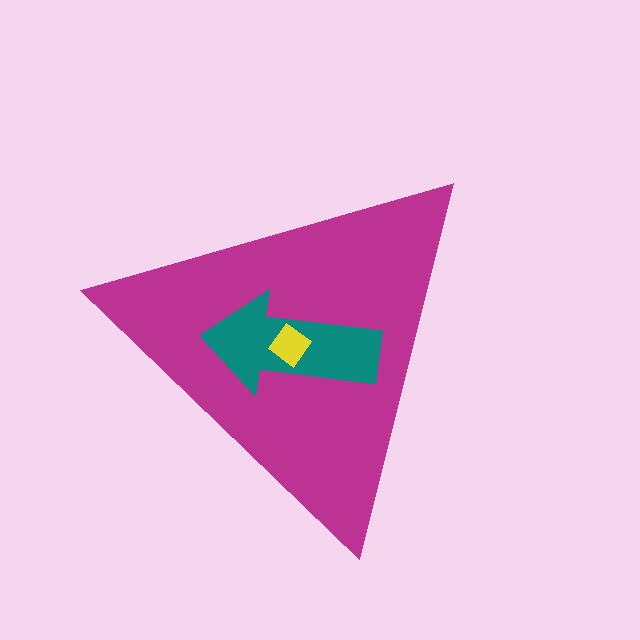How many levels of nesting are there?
3.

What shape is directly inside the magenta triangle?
The teal arrow.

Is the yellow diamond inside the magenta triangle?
Yes.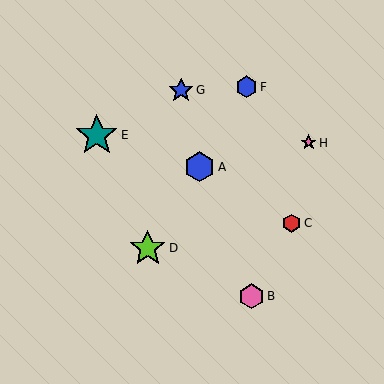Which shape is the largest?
The teal star (labeled E) is the largest.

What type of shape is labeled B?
Shape B is a pink hexagon.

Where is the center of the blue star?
The center of the blue star is at (181, 90).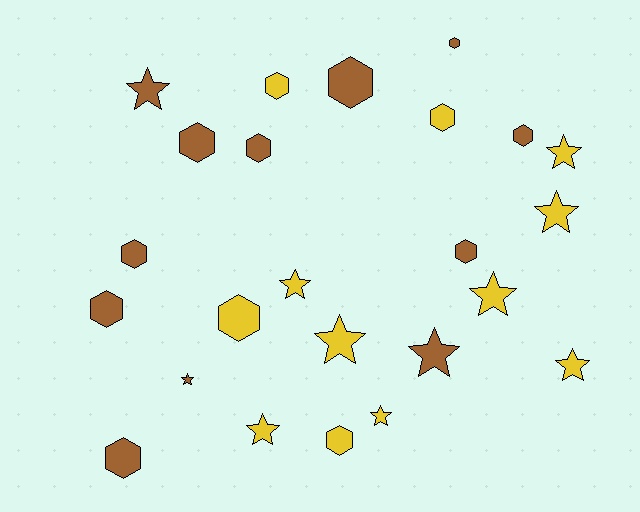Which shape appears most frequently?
Hexagon, with 13 objects.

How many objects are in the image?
There are 24 objects.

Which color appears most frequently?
Brown, with 12 objects.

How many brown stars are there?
There are 3 brown stars.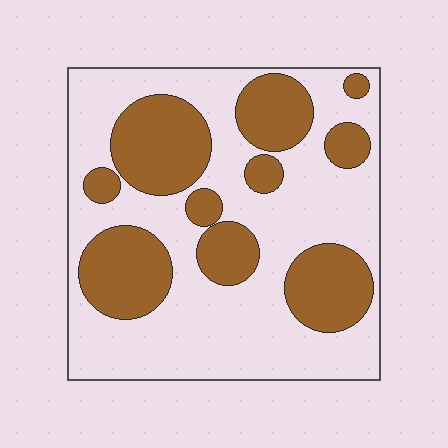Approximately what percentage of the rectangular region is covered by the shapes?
Approximately 35%.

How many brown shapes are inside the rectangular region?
10.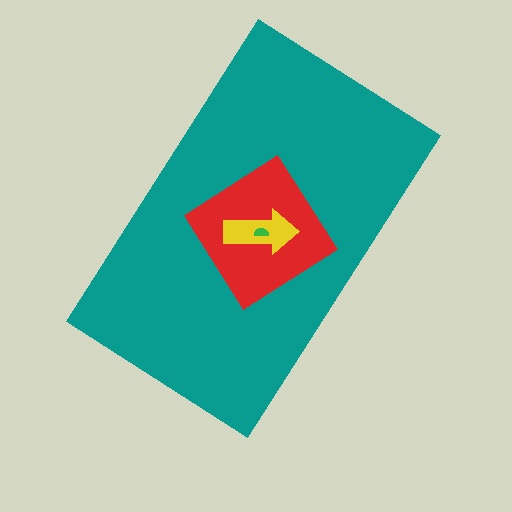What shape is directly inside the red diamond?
The yellow arrow.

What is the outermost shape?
The teal rectangle.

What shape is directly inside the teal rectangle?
The red diamond.